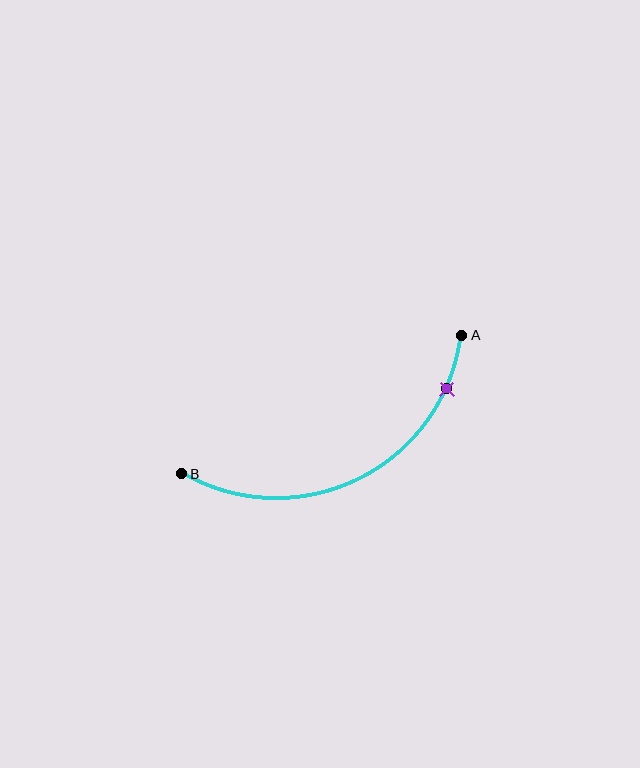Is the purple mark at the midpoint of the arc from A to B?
No. The purple mark lies on the arc but is closer to endpoint A. The arc midpoint would be at the point on the curve equidistant along the arc from both A and B.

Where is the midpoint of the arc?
The arc midpoint is the point on the curve farthest from the straight line joining A and B. It sits below that line.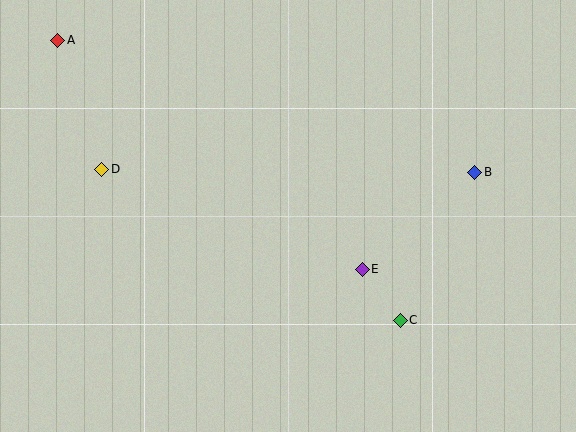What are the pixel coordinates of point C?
Point C is at (400, 320).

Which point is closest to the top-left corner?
Point A is closest to the top-left corner.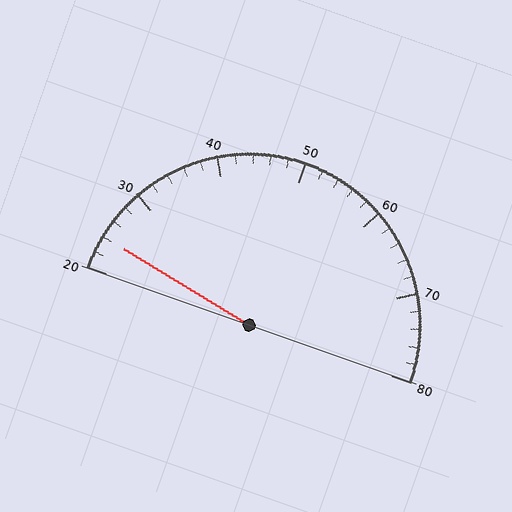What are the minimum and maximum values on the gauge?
The gauge ranges from 20 to 80.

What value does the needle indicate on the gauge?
The needle indicates approximately 24.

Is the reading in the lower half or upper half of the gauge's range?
The reading is in the lower half of the range (20 to 80).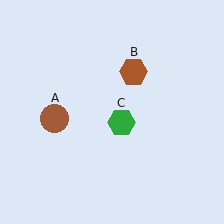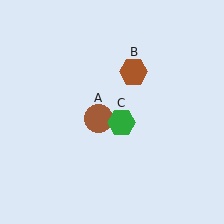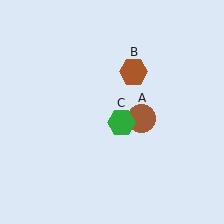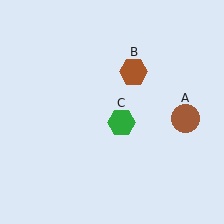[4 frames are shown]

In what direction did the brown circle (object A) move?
The brown circle (object A) moved right.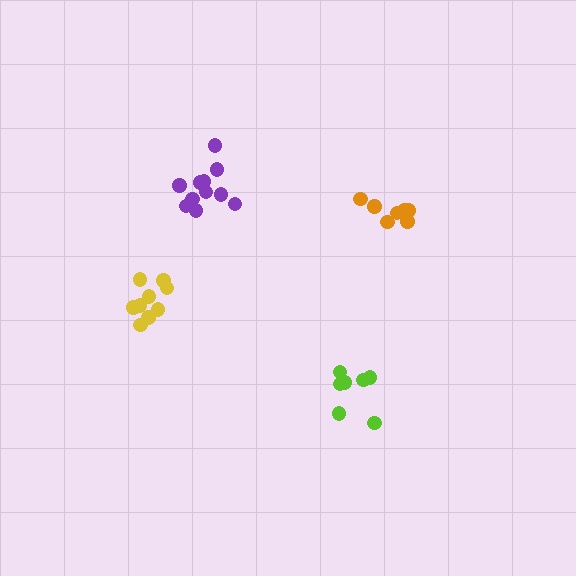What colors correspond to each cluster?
The clusters are colored: orange, lime, yellow, purple.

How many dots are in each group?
Group 1: 7 dots, Group 2: 7 dots, Group 3: 9 dots, Group 4: 11 dots (34 total).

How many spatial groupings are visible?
There are 4 spatial groupings.